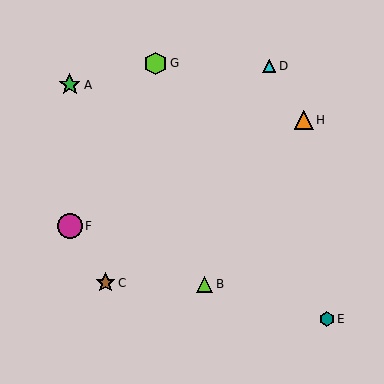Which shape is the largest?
The magenta circle (labeled F) is the largest.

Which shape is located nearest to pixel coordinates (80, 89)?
The green star (labeled A) at (70, 85) is nearest to that location.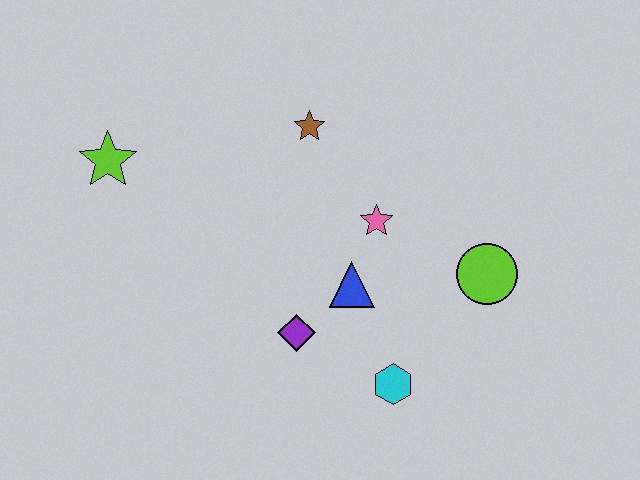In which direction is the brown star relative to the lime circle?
The brown star is to the left of the lime circle.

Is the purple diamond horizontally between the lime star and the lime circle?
Yes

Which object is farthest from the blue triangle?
The lime star is farthest from the blue triangle.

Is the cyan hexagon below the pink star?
Yes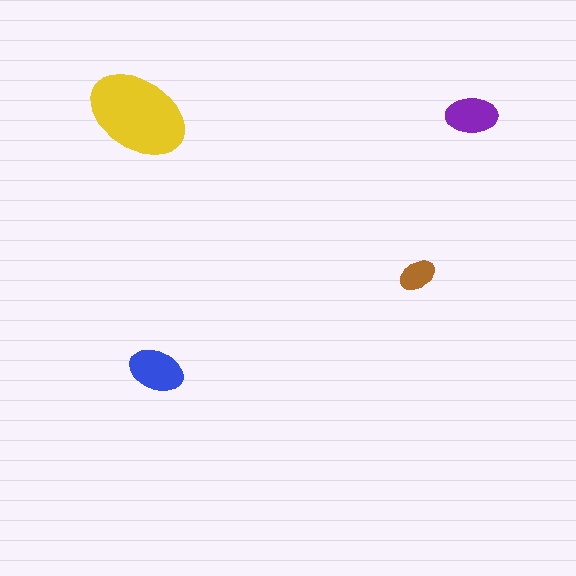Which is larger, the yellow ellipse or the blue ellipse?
The yellow one.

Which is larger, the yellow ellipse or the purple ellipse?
The yellow one.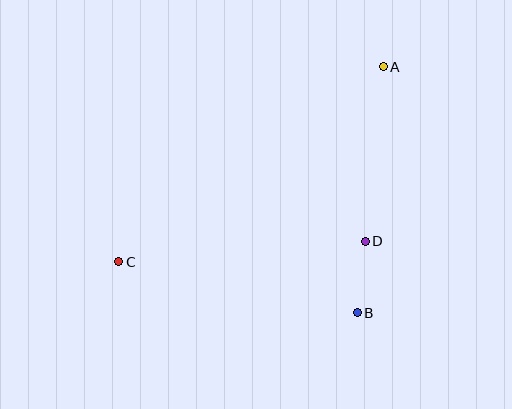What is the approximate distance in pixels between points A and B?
The distance between A and B is approximately 247 pixels.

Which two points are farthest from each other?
Points A and C are farthest from each other.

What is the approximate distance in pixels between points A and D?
The distance between A and D is approximately 175 pixels.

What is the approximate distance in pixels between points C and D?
The distance between C and D is approximately 247 pixels.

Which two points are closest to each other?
Points B and D are closest to each other.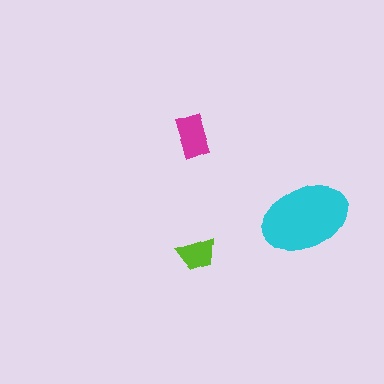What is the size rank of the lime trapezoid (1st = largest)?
3rd.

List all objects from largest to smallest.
The cyan ellipse, the magenta rectangle, the lime trapezoid.